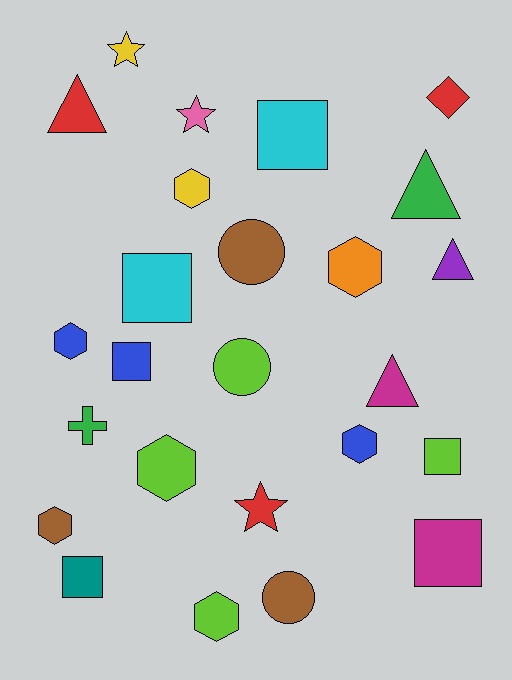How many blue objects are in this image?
There are 3 blue objects.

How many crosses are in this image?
There is 1 cross.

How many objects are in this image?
There are 25 objects.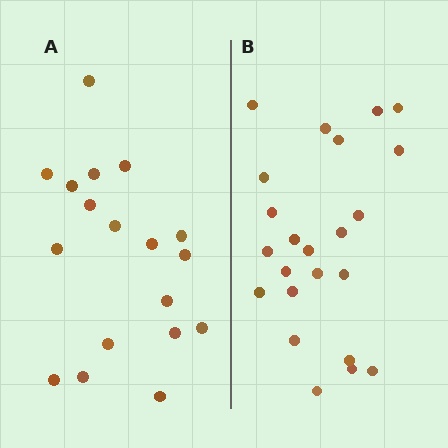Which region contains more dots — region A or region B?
Region B (the right region) has more dots.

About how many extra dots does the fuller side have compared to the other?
Region B has about 5 more dots than region A.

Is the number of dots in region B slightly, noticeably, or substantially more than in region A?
Region B has noticeably more, but not dramatically so. The ratio is roughly 1.3 to 1.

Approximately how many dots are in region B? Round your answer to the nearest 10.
About 20 dots. (The exact count is 23, which rounds to 20.)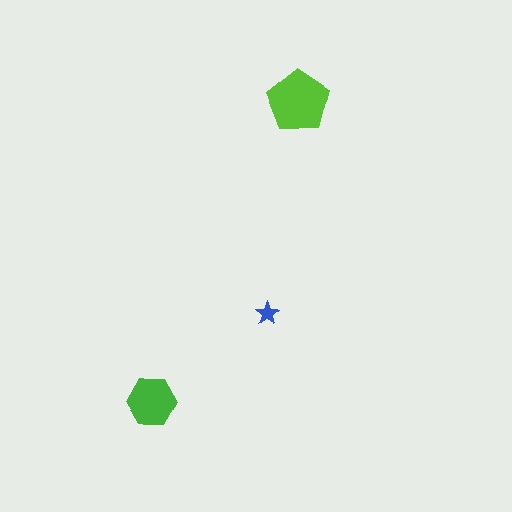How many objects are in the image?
There are 3 objects in the image.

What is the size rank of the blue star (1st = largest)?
3rd.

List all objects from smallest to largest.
The blue star, the green hexagon, the lime pentagon.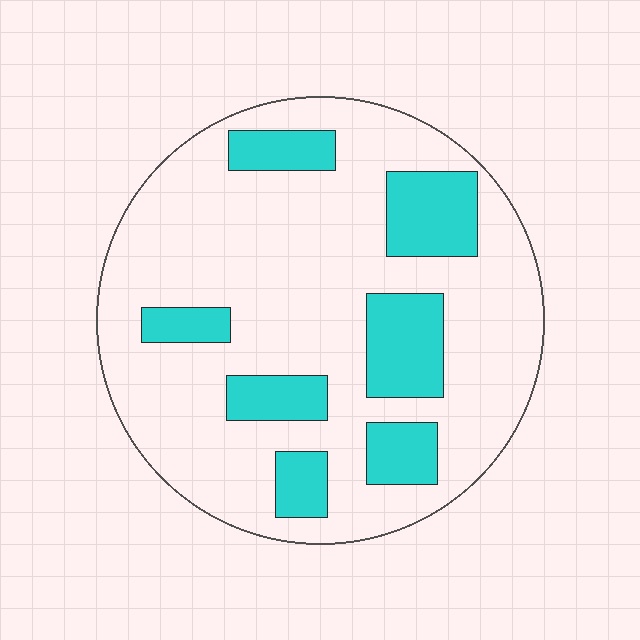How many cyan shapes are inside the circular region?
7.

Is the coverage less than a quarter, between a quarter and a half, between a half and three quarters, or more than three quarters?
Less than a quarter.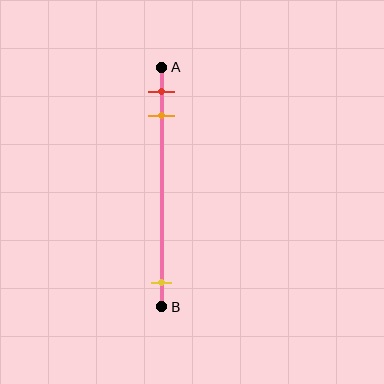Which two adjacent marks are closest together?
The red and orange marks are the closest adjacent pair.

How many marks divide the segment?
There are 3 marks dividing the segment.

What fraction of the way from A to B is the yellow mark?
The yellow mark is approximately 90% (0.9) of the way from A to B.